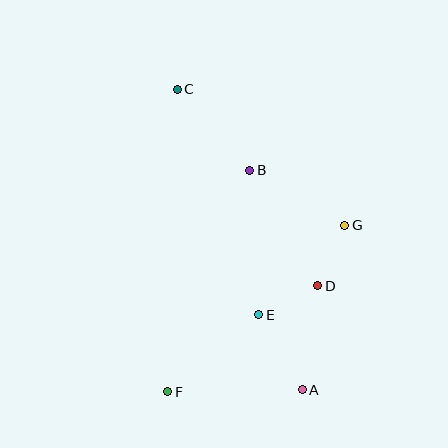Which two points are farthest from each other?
Points A and C are farthest from each other.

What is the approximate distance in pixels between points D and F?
The distance between D and F is approximately 184 pixels.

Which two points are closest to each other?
Points D and E are closest to each other.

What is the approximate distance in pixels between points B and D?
The distance between B and D is approximately 134 pixels.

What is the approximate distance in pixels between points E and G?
The distance between E and G is approximately 124 pixels.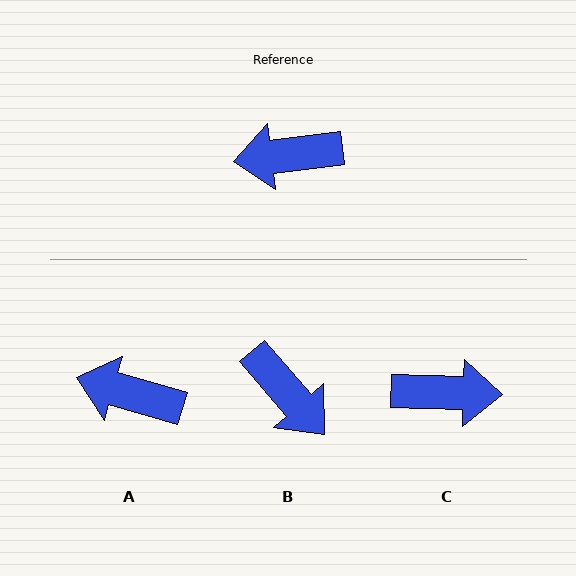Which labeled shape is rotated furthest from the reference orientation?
C, about 172 degrees away.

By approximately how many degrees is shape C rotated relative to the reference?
Approximately 172 degrees counter-clockwise.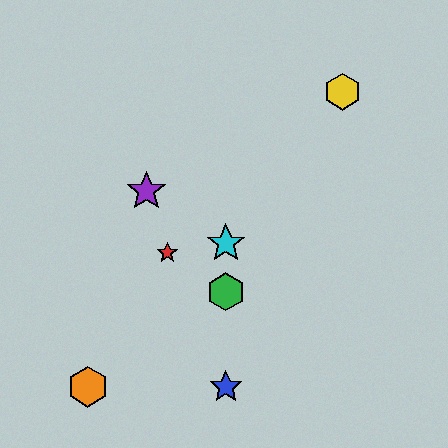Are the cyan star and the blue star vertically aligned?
Yes, both are at x≈226.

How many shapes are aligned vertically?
3 shapes (the blue star, the green hexagon, the cyan star) are aligned vertically.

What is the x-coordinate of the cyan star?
The cyan star is at x≈226.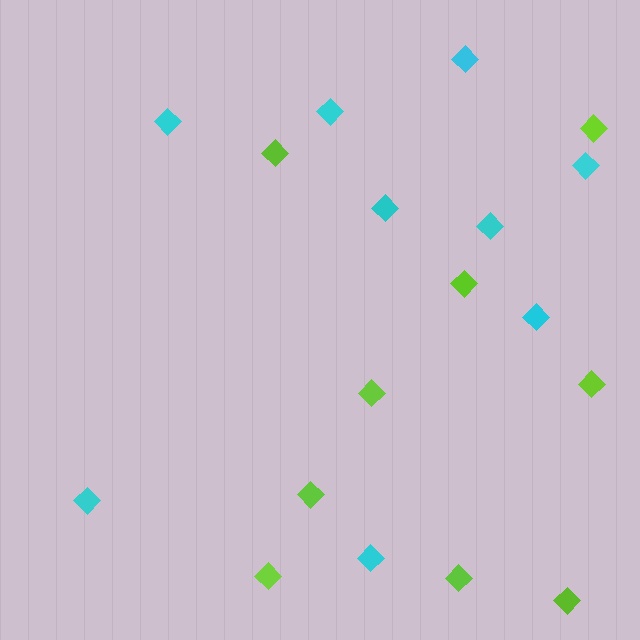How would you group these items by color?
There are 2 groups: one group of lime diamonds (9) and one group of cyan diamonds (9).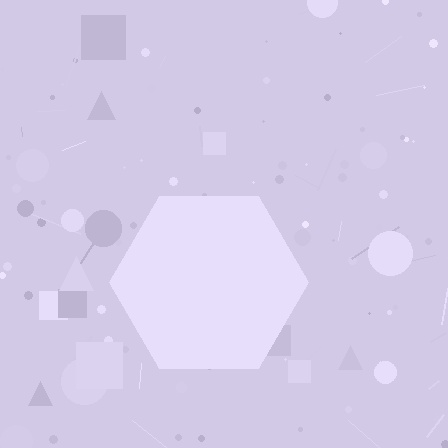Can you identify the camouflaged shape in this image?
The camouflaged shape is a hexagon.